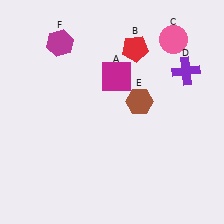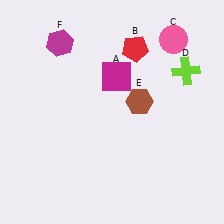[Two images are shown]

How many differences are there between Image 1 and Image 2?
There is 1 difference between the two images.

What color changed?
The cross (D) changed from purple in Image 1 to lime in Image 2.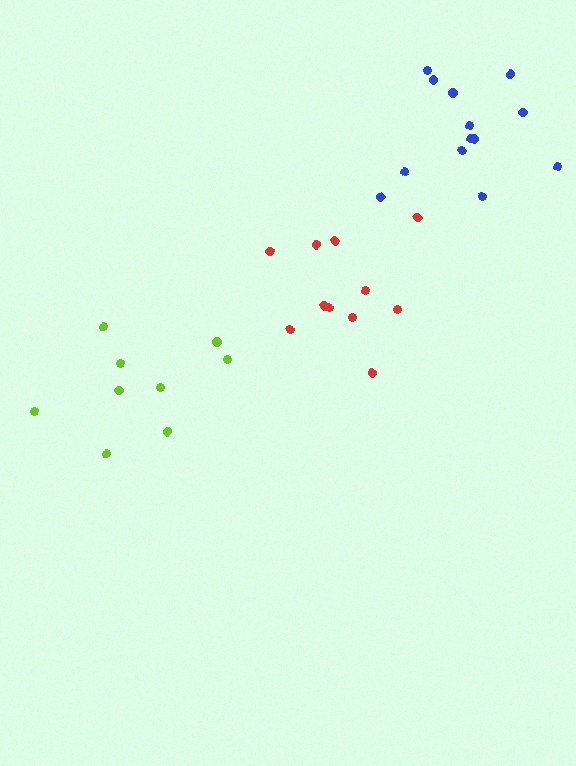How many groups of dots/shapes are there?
There are 3 groups.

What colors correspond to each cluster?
The clusters are colored: red, lime, blue.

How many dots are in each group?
Group 1: 11 dots, Group 2: 9 dots, Group 3: 13 dots (33 total).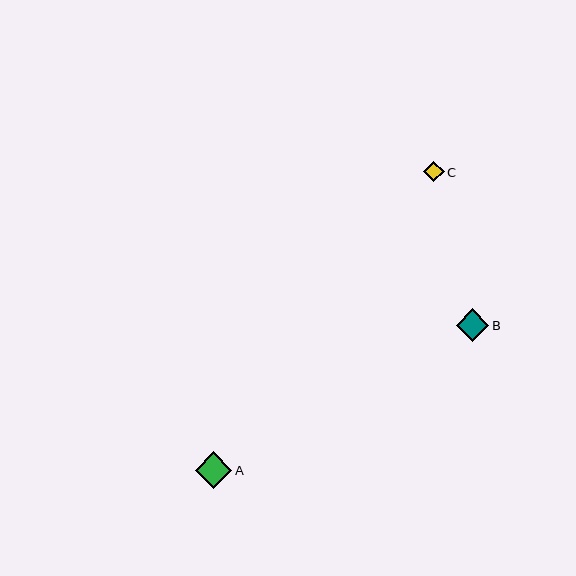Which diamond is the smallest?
Diamond C is the smallest with a size of approximately 20 pixels.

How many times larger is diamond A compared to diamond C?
Diamond A is approximately 1.8 times the size of diamond C.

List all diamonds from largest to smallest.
From largest to smallest: A, B, C.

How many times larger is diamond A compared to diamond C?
Diamond A is approximately 1.8 times the size of diamond C.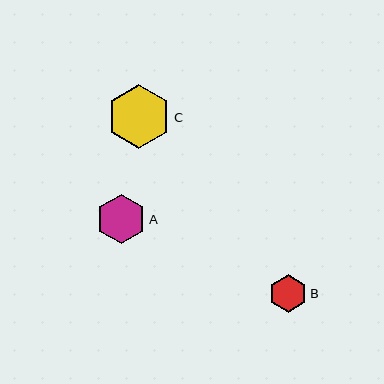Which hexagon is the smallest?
Hexagon B is the smallest with a size of approximately 38 pixels.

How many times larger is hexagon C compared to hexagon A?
Hexagon C is approximately 1.3 times the size of hexagon A.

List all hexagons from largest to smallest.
From largest to smallest: C, A, B.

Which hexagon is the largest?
Hexagon C is the largest with a size of approximately 63 pixels.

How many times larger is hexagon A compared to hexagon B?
Hexagon A is approximately 1.3 times the size of hexagon B.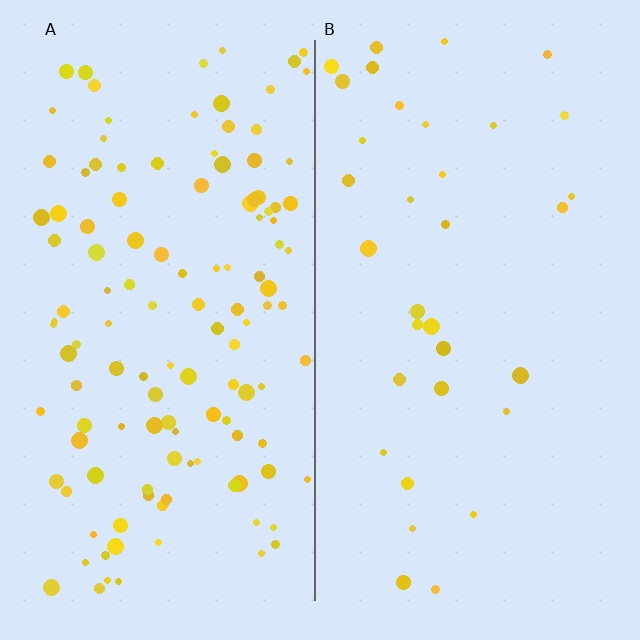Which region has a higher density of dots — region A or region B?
A (the left).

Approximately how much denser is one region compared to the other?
Approximately 3.7× — region A over region B.